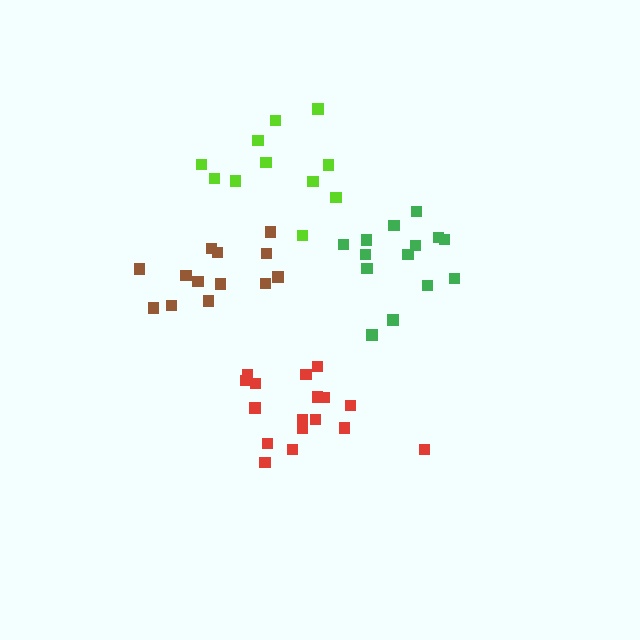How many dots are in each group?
Group 1: 17 dots, Group 2: 14 dots, Group 3: 11 dots, Group 4: 13 dots (55 total).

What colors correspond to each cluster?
The clusters are colored: red, green, lime, brown.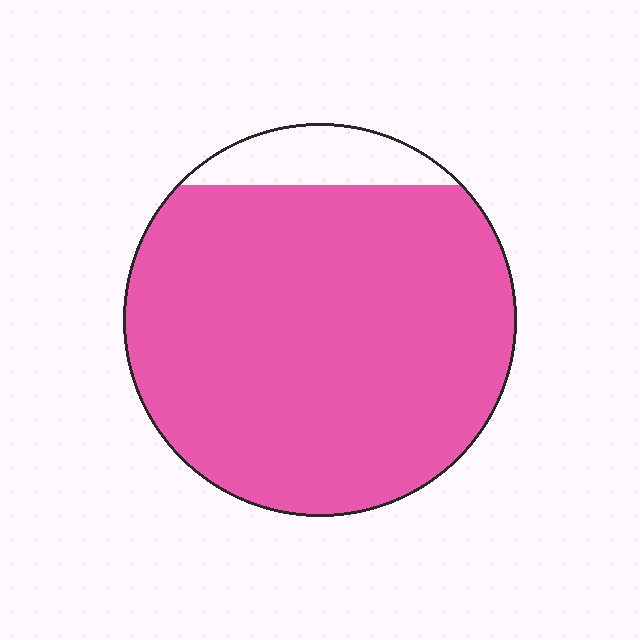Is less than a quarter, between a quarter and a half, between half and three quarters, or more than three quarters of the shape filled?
More than three quarters.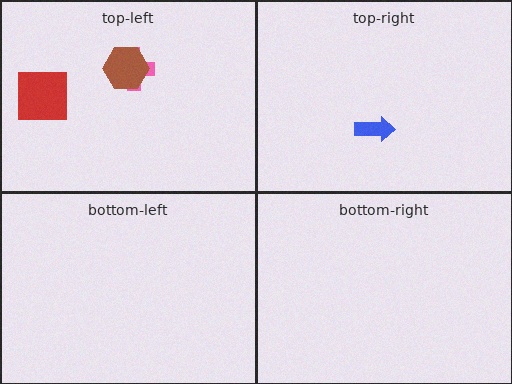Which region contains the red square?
The top-left region.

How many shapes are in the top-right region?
1.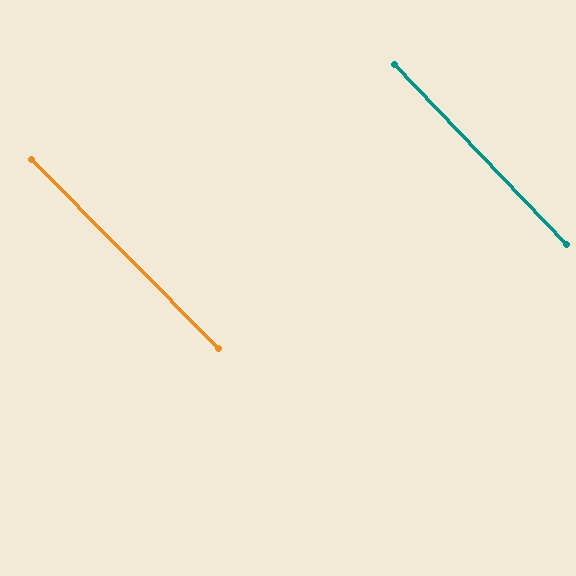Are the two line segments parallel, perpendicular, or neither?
Parallel — their directions differ by only 1.1°.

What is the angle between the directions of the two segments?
Approximately 1 degree.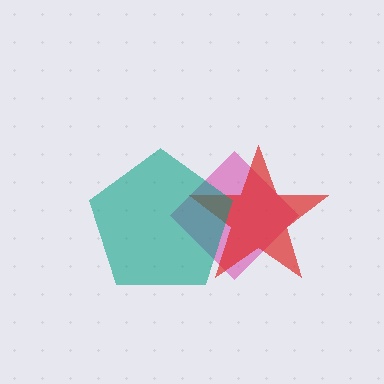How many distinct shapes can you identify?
There are 3 distinct shapes: a pink diamond, a red star, a teal pentagon.